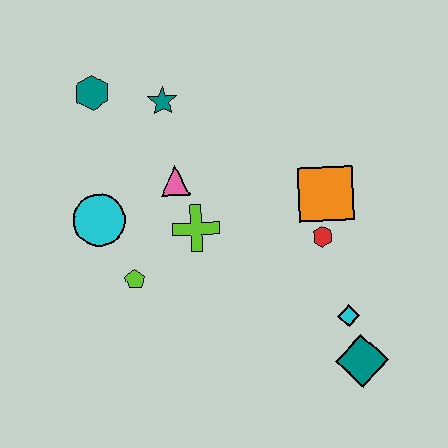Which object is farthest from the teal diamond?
The teal hexagon is farthest from the teal diamond.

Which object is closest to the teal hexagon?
The teal star is closest to the teal hexagon.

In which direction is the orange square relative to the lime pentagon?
The orange square is to the right of the lime pentagon.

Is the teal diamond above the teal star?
No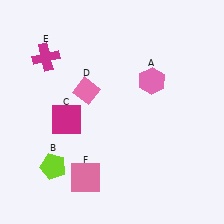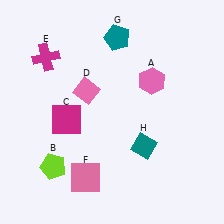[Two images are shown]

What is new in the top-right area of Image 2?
A teal pentagon (G) was added in the top-right area of Image 2.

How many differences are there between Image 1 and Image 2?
There are 2 differences between the two images.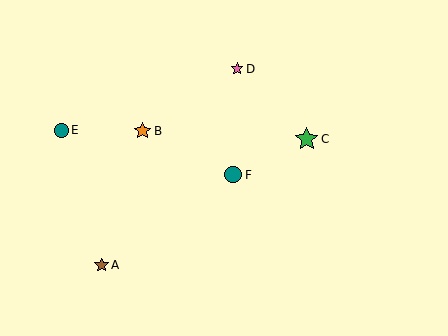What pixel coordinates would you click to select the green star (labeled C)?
Click at (307, 139) to select the green star C.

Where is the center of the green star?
The center of the green star is at (307, 139).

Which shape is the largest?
The green star (labeled C) is the largest.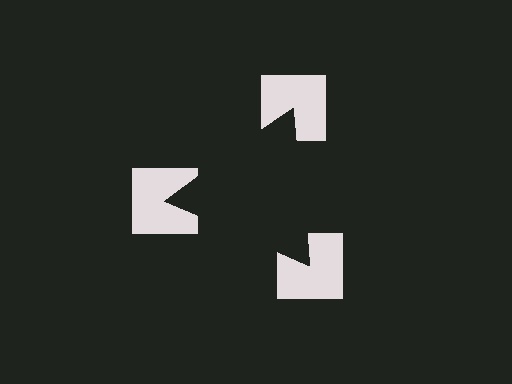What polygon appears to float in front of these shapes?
An illusory triangle — its edges are inferred from the aligned wedge cuts in the notched squares, not physically drawn.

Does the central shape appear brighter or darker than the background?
It typically appears slightly darker than the background, even though no actual brightness change is drawn.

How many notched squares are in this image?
There are 3 — one at each vertex of the illusory triangle.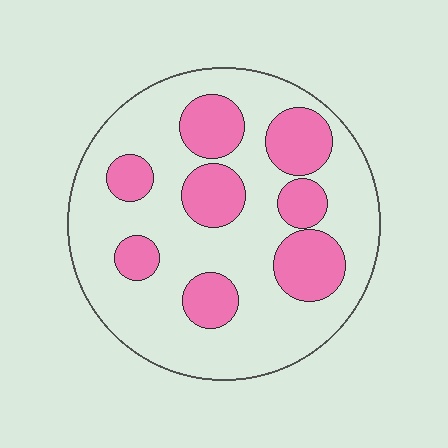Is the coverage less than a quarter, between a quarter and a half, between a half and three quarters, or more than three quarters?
Between a quarter and a half.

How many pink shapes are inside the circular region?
8.